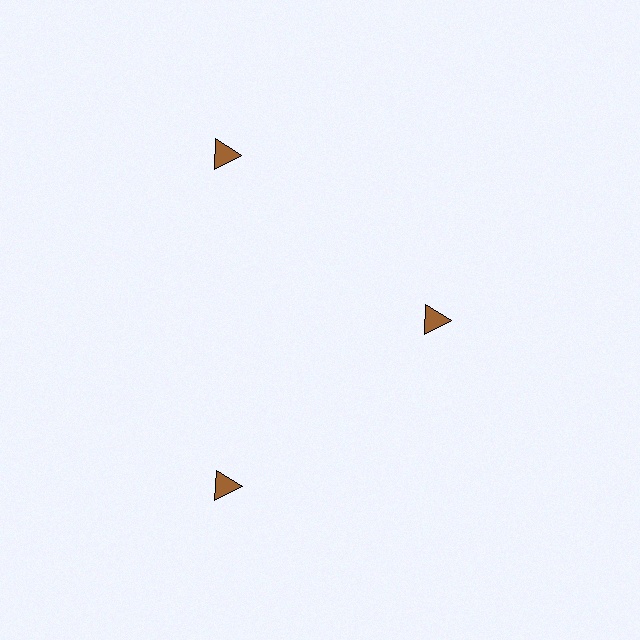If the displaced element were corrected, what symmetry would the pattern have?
It would have 3-fold rotational symmetry — the pattern would map onto itself every 120 degrees.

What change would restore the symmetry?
The symmetry would be restored by moving it outward, back onto the ring so that all 3 triangles sit at equal angles and equal distance from the center.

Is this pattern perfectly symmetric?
No. The 3 brown triangles are arranged in a ring, but one element near the 3 o'clock position is pulled inward toward the center, breaking the 3-fold rotational symmetry.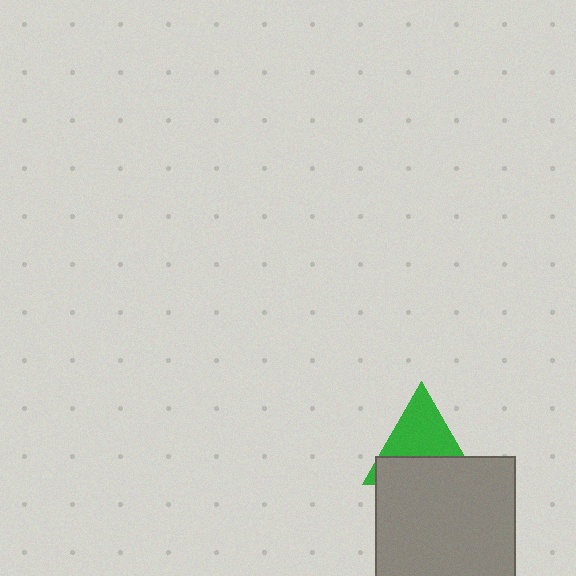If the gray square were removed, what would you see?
You would see the complete green triangle.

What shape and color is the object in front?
The object in front is a gray square.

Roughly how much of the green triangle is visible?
About half of it is visible (roughly 54%).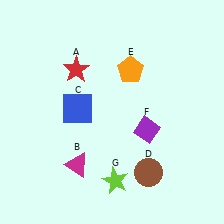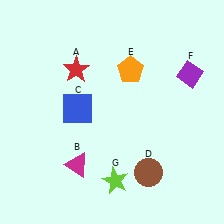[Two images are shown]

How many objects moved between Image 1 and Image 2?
1 object moved between the two images.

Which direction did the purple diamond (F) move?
The purple diamond (F) moved up.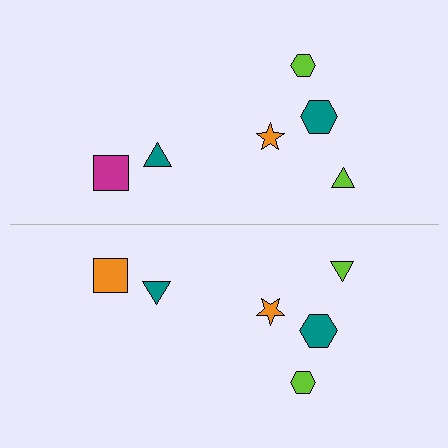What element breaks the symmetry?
The orange square on the bottom side breaks the symmetry — its mirror counterpart is magenta.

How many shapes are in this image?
There are 12 shapes in this image.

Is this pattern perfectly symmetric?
No, the pattern is not perfectly symmetric. The orange square on the bottom side breaks the symmetry — its mirror counterpart is magenta.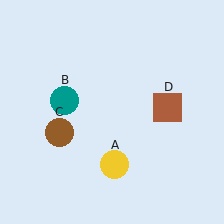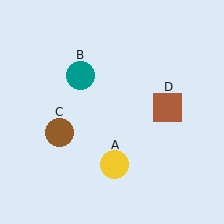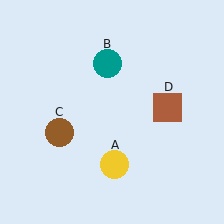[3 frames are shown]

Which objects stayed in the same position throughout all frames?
Yellow circle (object A) and brown circle (object C) and brown square (object D) remained stationary.